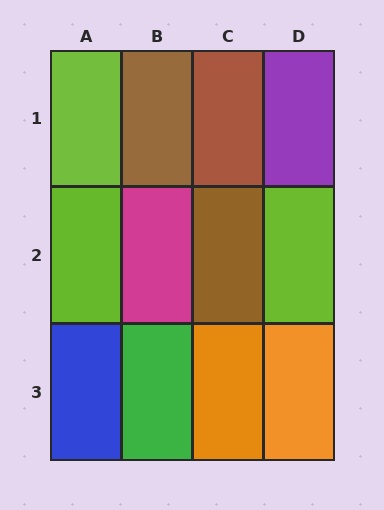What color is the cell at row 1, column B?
Brown.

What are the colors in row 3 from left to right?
Blue, green, orange, orange.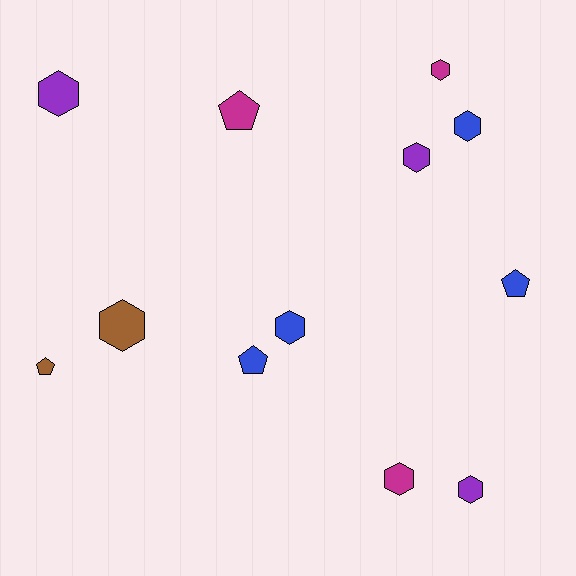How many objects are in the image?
There are 12 objects.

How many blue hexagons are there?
There are 2 blue hexagons.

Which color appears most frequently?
Blue, with 4 objects.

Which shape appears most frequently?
Hexagon, with 8 objects.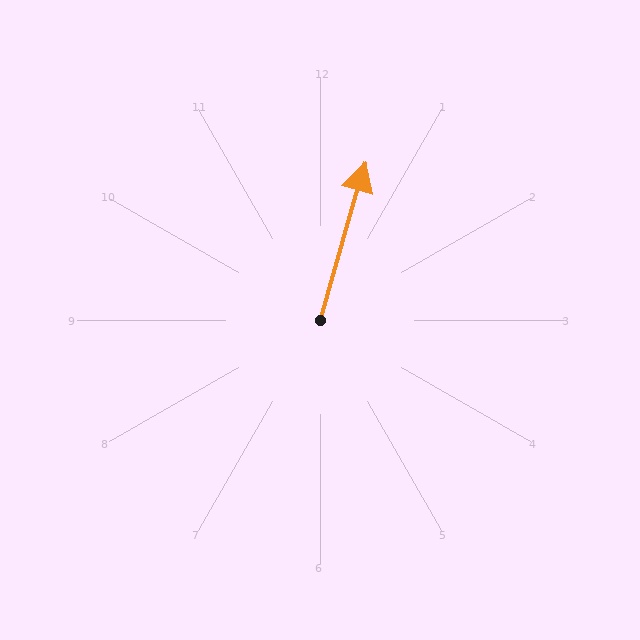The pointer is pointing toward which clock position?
Roughly 1 o'clock.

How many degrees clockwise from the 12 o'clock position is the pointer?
Approximately 16 degrees.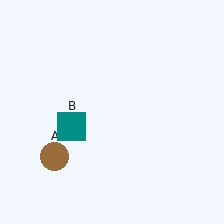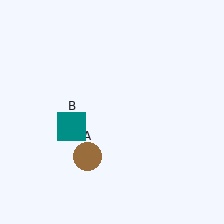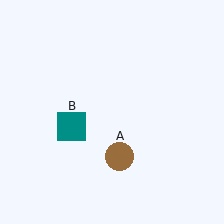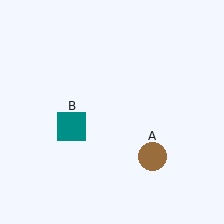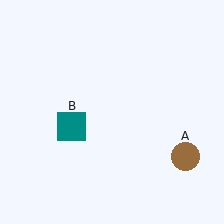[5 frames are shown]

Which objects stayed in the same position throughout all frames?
Teal square (object B) remained stationary.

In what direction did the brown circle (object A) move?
The brown circle (object A) moved right.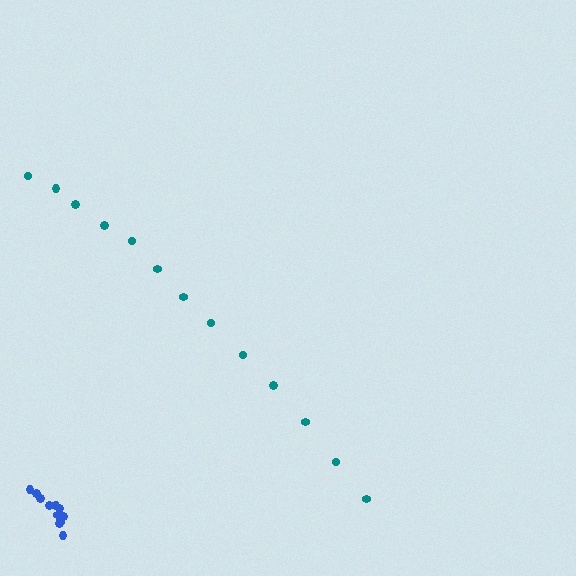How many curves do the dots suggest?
There are 2 distinct paths.